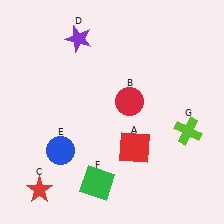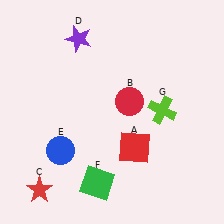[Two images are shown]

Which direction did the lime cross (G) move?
The lime cross (G) moved left.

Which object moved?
The lime cross (G) moved left.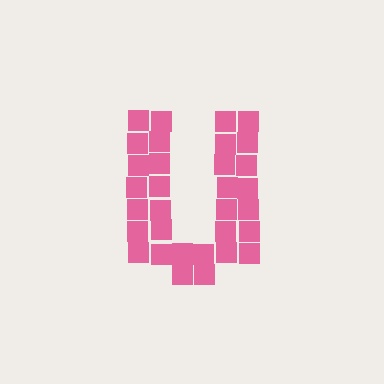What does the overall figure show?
The overall figure shows the letter U.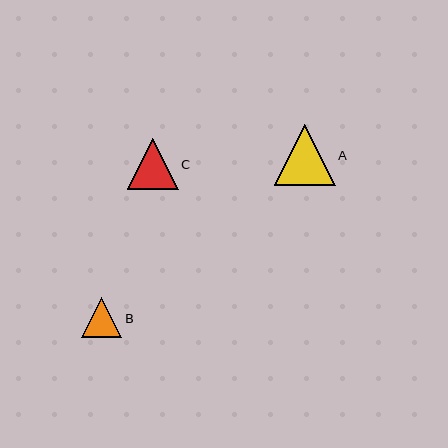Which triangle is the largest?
Triangle A is the largest with a size of approximately 61 pixels.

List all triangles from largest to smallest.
From largest to smallest: A, C, B.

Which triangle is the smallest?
Triangle B is the smallest with a size of approximately 40 pixels.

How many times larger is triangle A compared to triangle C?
Triangle A is approximately 1.2 times the size of triangle C.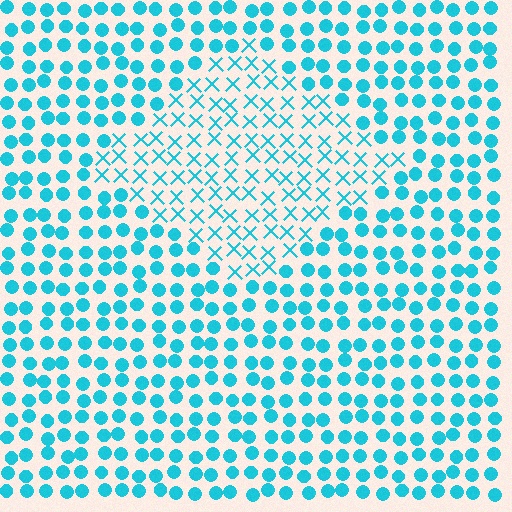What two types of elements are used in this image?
The image uses X marks inside the diamond region and circles outside it.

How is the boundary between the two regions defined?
The boundary is defined by a change in element shape: X marks inside vs. circles outside. All elements share the same color and spacing.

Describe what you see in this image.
The image is filled with small cyan elements arranged in a uniform grid. A diamond-shaped region contains X marks, while the surrounding area contains circles. The boundary is defined purely by the change in element shape.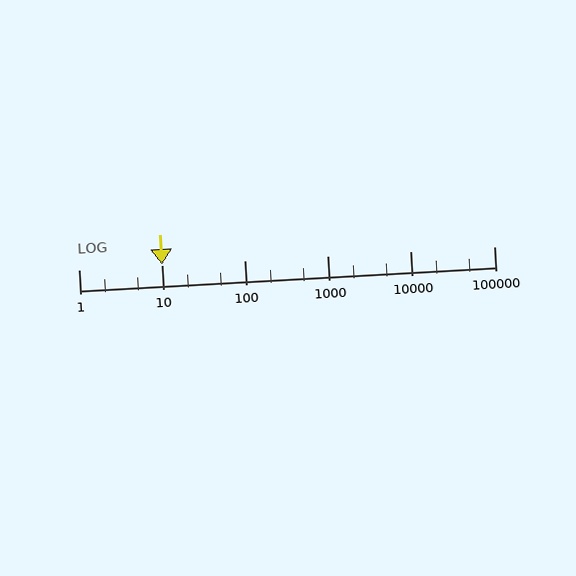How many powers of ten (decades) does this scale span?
The scale spans 5 decades, from 1 to 100000.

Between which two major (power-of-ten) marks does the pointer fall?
The pointer is between 10 and 100.